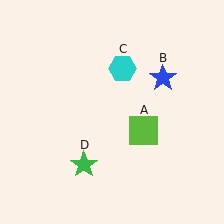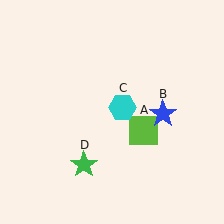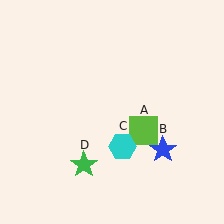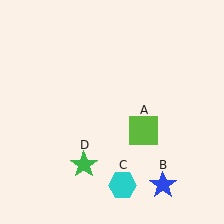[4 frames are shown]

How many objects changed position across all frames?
2 objects changed position: blue star (object B), cyan hexagon (object C).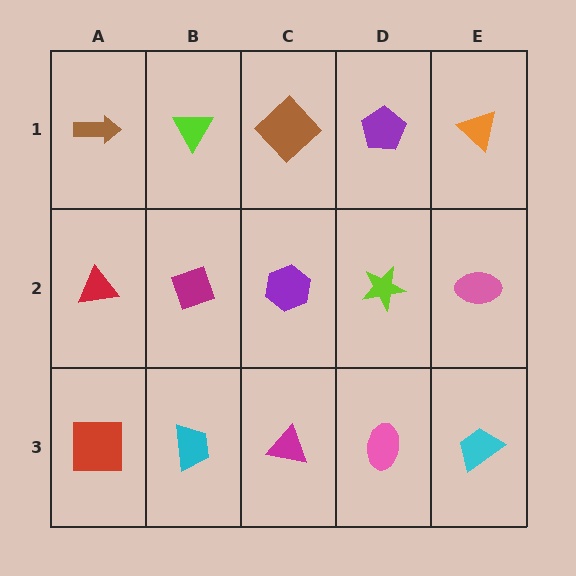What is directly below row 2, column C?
A magenta triangle.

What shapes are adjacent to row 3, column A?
A red triangle (row 2, column A), a cyan trapezoid (row 3, column B).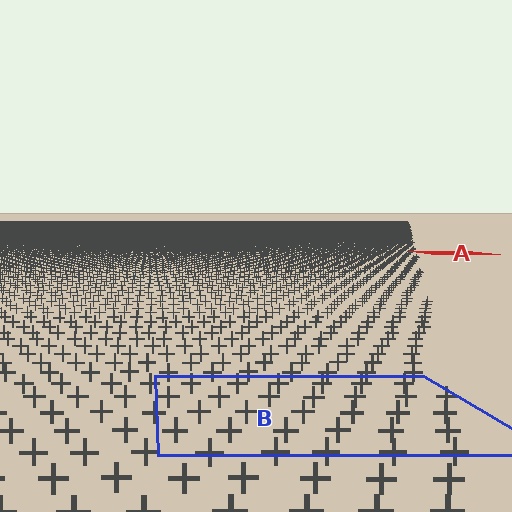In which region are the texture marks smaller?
The texture marks are smaller in region A, because it is farther away.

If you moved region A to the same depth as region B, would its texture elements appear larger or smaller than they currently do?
They would appear larger. At a closer depth, the same texture elements are projected at a bigger on-screen size.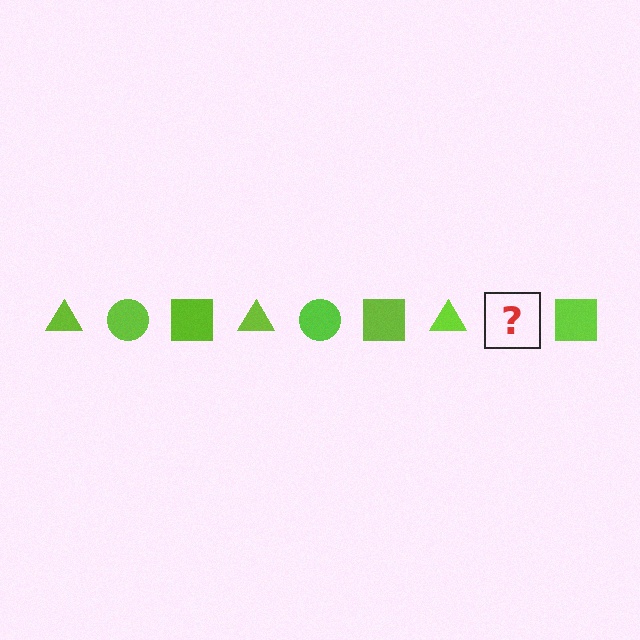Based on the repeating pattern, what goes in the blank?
The blank should be a lime circle.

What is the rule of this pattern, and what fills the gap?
The rule is that the pattern cycles through triangle, circle, square shapes in lime. The gap should be filled with a lime circle.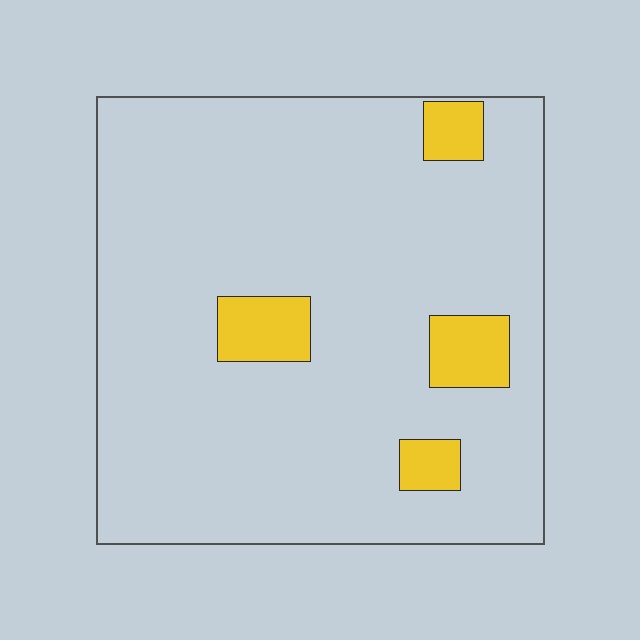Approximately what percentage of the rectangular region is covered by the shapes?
Approximately 10%.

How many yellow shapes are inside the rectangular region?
4.